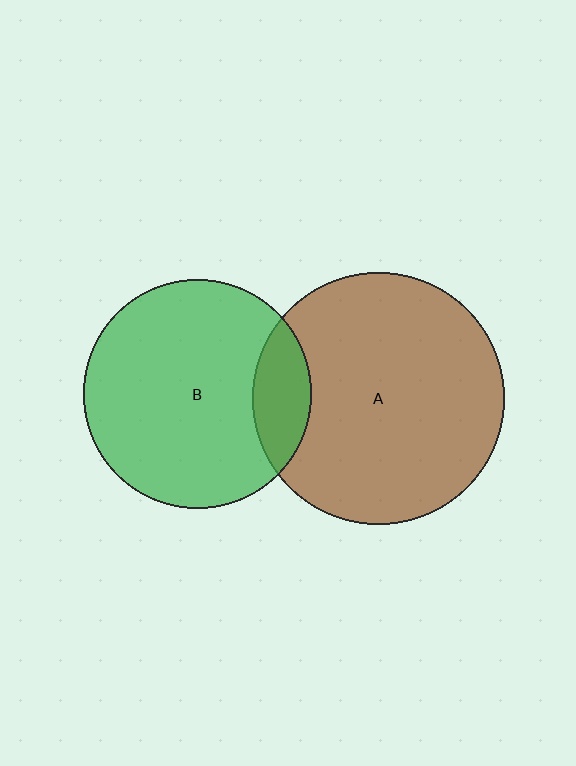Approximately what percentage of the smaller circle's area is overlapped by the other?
Approximately 15%.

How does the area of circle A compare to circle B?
Approximately 1.2 times.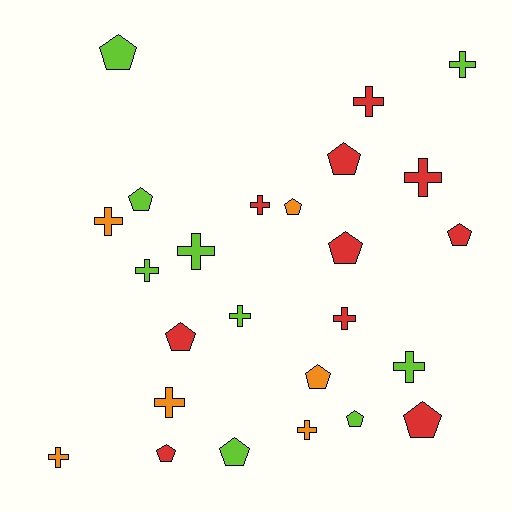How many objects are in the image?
There are 25 objects.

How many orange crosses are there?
There are 4 orange crosses.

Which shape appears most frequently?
Cross, with 13 objects.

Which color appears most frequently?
Red, with 10 objects.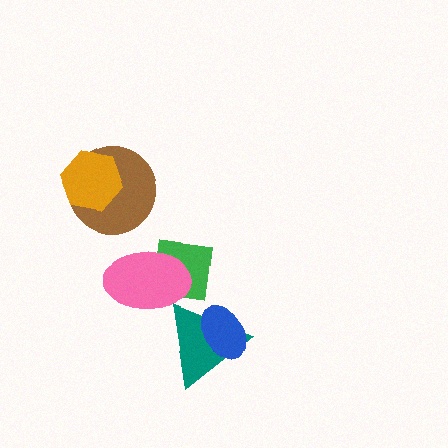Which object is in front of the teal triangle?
The blue ellipse is in front of the teal triangle.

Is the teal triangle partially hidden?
Yes, it is partially covered by another shape.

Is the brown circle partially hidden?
Yes, it is partially covered by another shape.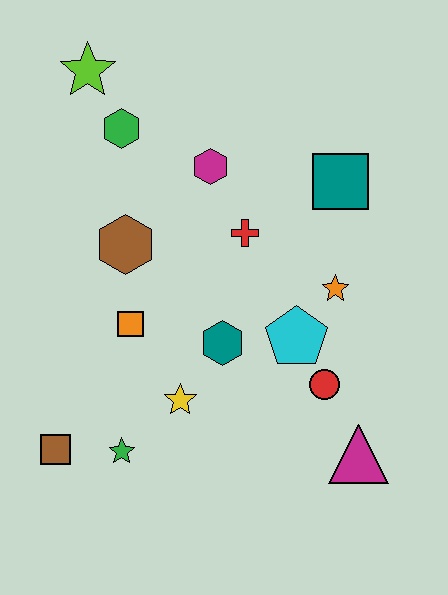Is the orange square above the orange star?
No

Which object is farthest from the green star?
The lime star is farthest from the green star.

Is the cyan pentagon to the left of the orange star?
Yes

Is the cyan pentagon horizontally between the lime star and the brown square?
No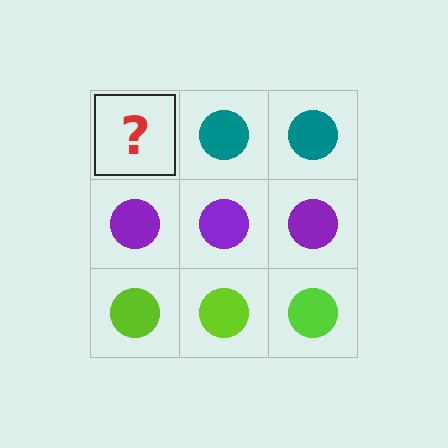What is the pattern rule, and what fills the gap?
The rule is that each row has a consistent color. The gap should be filled with a teal circle.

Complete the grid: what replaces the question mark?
The question mark should be replaced with a teal circle.